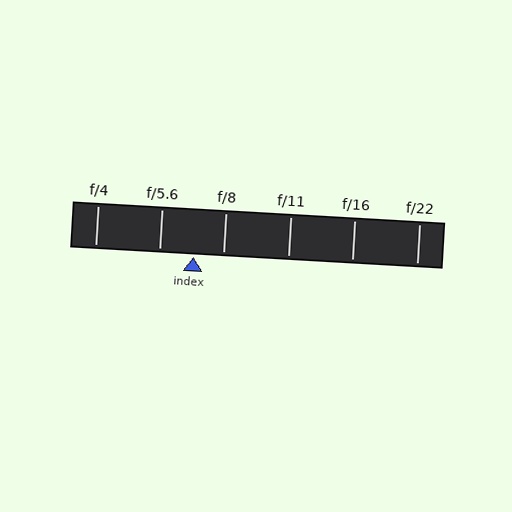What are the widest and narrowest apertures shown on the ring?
The widest aperture shown is f/4 and the narrowest is f/22.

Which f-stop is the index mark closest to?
The index mark is closest to f/8.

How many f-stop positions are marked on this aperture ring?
There are 6 f-stop positions marked.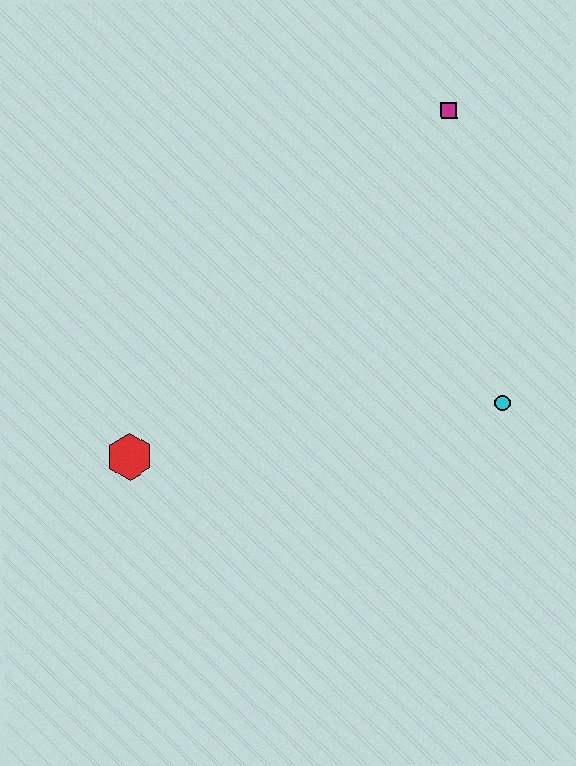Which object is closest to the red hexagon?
The cyan circle is closest to the red hexagon.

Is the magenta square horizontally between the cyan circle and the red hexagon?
Yes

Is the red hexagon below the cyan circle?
Yes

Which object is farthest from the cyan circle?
The red hexagon is farthest from the cyan circle.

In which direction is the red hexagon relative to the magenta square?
The red hexagon is below the magenta square.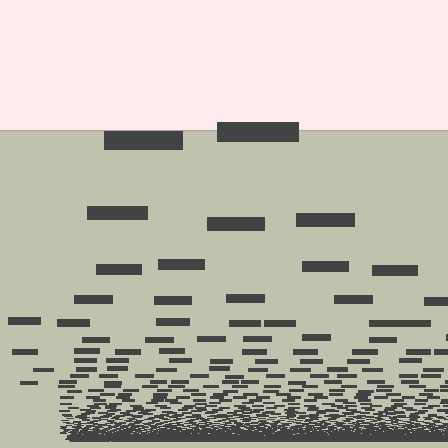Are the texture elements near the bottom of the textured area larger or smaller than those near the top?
Smaller. The gradient is inverted — elements near the bottom are smaller and denser.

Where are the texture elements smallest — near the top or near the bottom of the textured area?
Near the bottom.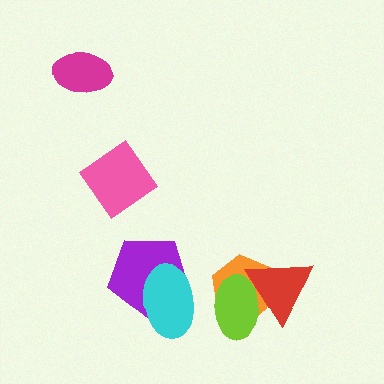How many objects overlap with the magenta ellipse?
0 objects overlap with the magenta ellipse.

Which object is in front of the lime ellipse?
The red triangle is in front of the lime ellipse.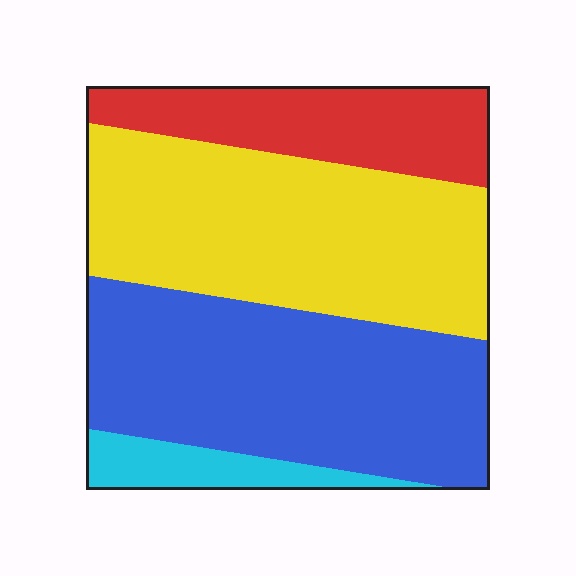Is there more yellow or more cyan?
Yellow.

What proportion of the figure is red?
Red covers roughly 15% of the figure.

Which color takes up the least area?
Cyan, at roughly 5%.